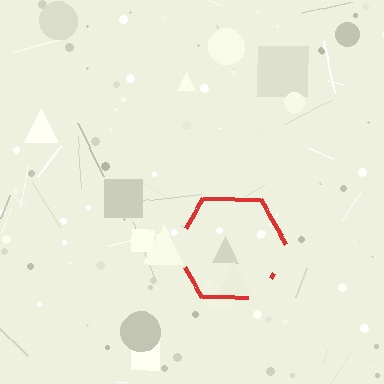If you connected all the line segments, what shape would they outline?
They would outline a hexagon.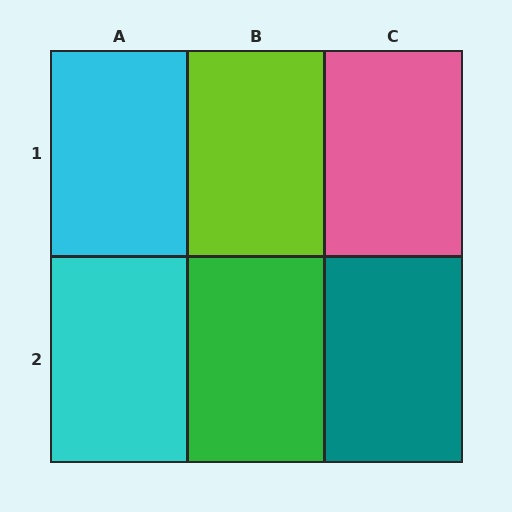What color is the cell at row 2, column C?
Teal.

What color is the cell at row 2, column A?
Cyan.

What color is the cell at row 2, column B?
Green.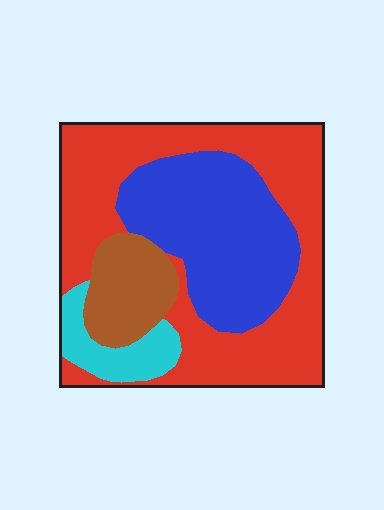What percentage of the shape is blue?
Blue takes up about one third (1/3) of the shape.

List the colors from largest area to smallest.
From largest to smallest: red, blue, brown, cyan.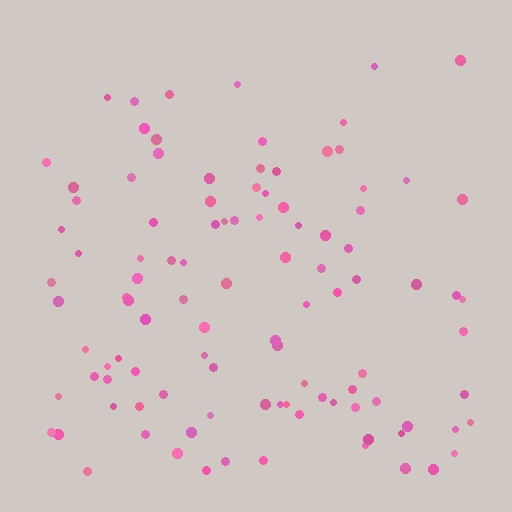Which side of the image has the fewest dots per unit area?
The top.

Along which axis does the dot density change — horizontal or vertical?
Vertical.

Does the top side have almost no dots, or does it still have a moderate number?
Still a moderate number, just noticeably fewer than the bottom.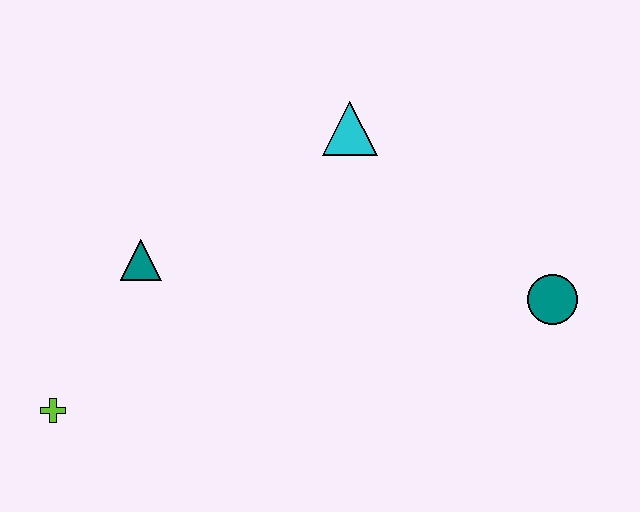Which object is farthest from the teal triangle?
The teal circle is farthest from the teal triangle.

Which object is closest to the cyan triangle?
The teal triangle is closest to the cyan triangle.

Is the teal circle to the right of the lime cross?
Yes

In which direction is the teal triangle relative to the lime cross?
The teal triangle is above the lime cross.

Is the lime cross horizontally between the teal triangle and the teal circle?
No